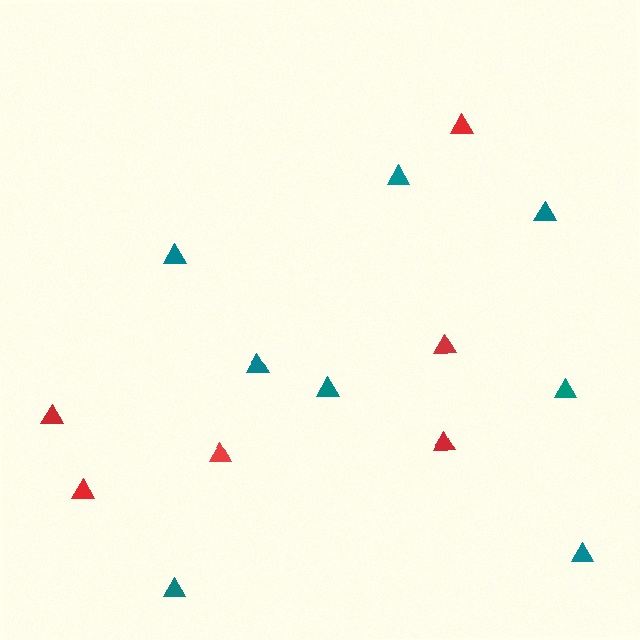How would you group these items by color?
There are 2 groups: one group of red triangles (6) and one group of teal triangles (8).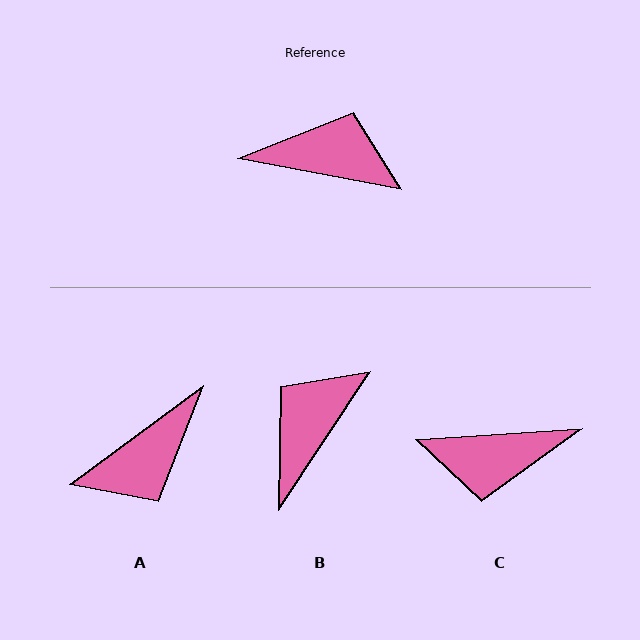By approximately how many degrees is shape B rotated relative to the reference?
Approximately 67 degrees counter-clockwise.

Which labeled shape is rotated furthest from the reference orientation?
C, about 166 degrees away.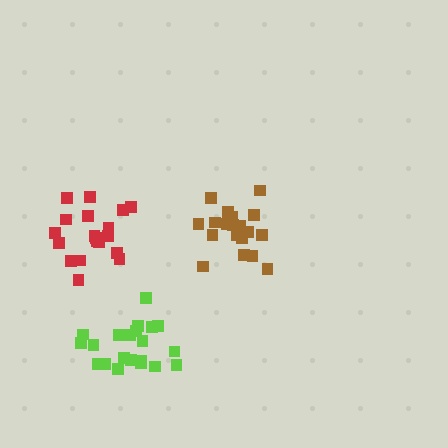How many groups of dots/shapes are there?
There are 3 groups.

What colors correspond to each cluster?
The clusters are colored: lime, brown, red.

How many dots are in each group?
Group 1: 21 dots, Group 2: 20 dots, Group 3: 19 dots (60 total).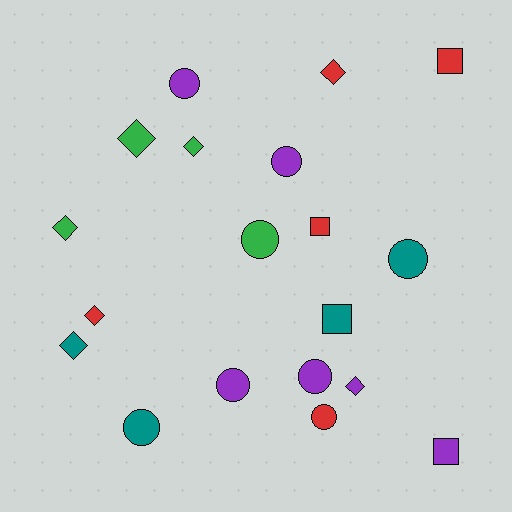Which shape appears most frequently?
Circle, with 8 objects.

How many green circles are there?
There is 1 green circle.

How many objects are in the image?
There are 19 objects.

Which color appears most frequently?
Purple, with 6 objects.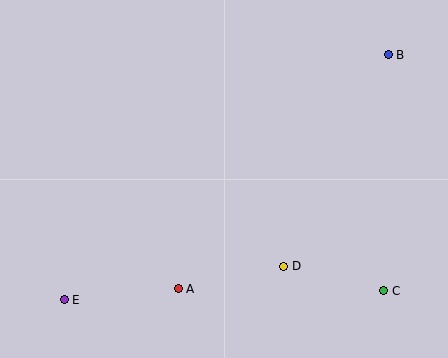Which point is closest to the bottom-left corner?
Point E is closest to the bottom-left corner.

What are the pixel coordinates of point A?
Point A is at (178, 289).